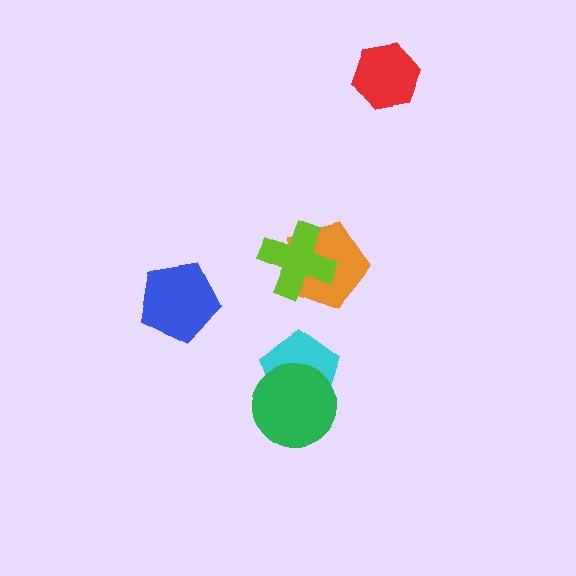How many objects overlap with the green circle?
1 object overlaps with the green circle.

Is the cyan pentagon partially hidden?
Yes, it is partially covered by another shape.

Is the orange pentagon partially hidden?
Yes, it is partially covered by another shape.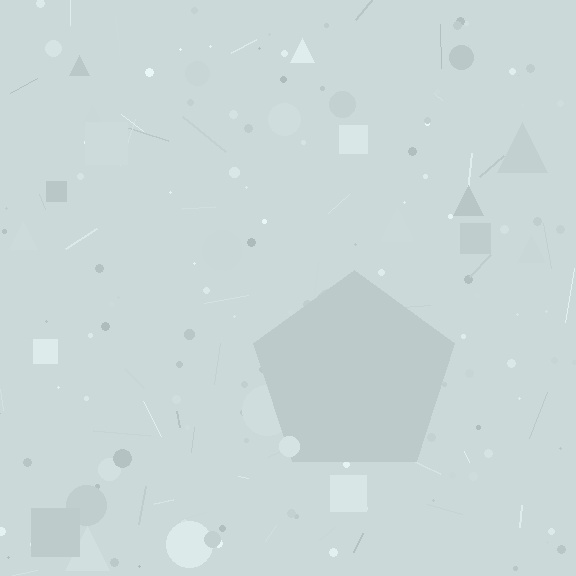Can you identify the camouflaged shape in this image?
The camouflaged shape is a pentagon.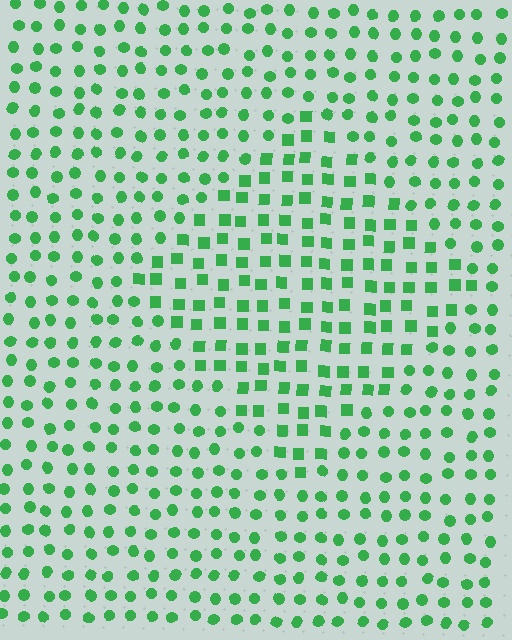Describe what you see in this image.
The image is filled with small green elements arranged in a uniform grid. A diamond-shaped region contains squares, while the surrounding area contains circles. The boundary is defined purely by the change in element shape.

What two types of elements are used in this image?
The image uses squares inside the diamond region and circles outside it.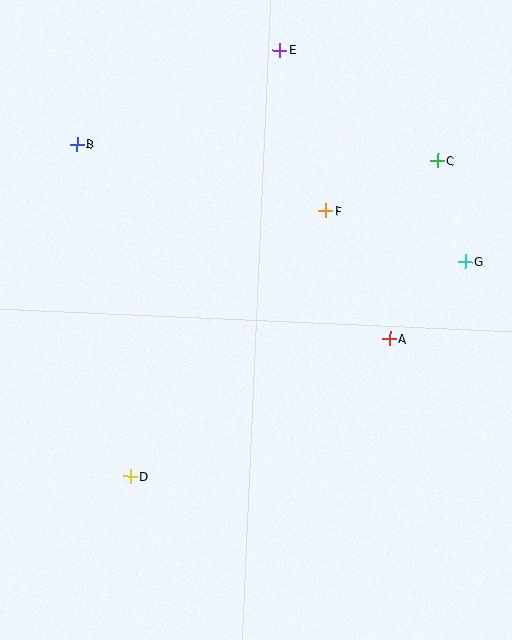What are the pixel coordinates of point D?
Point D is at (130, 477).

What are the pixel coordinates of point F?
Point F is at (326, 211).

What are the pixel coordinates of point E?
Point E is at (280, 50).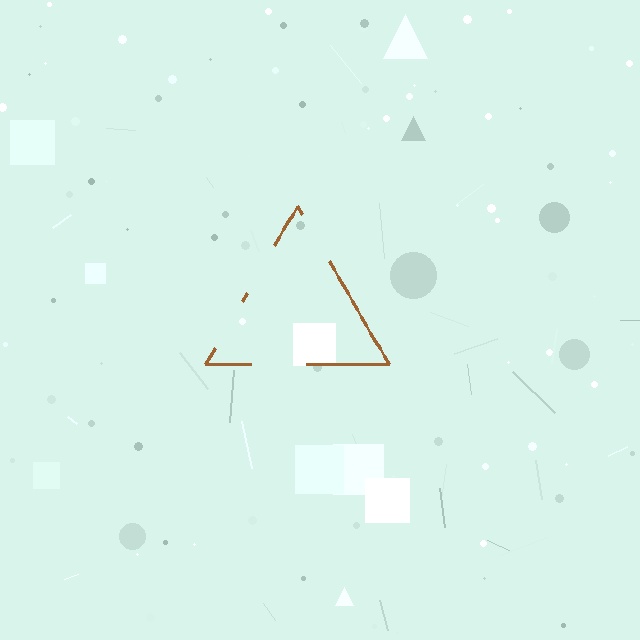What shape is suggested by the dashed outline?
The dashed outline suggests a triangle.